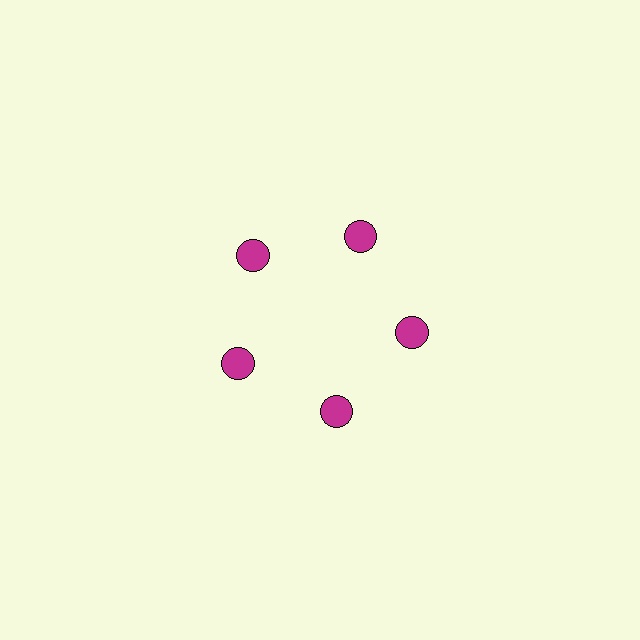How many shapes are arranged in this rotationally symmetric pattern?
There are 5 shapes, arranged in 5 groups of 1.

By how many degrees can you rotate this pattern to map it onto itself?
The pattern maps onto itself every 72 degrees of rotation.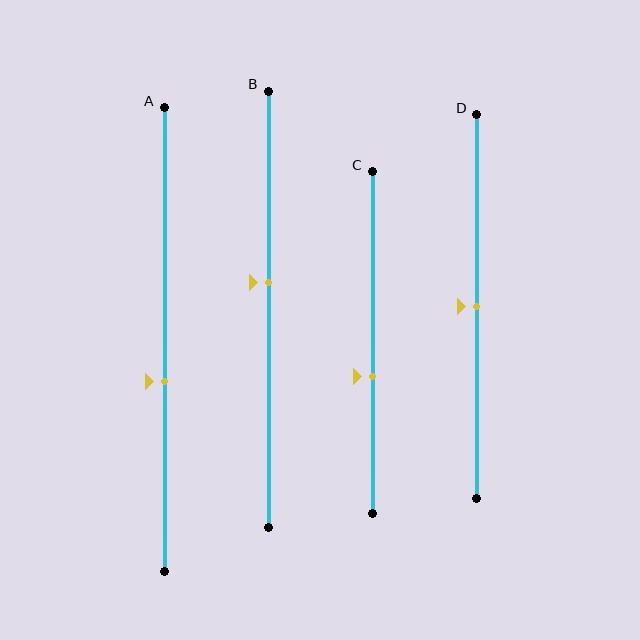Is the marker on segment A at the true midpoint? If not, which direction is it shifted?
No, the marker on segment A is shifted downward by about 9% of the segment length.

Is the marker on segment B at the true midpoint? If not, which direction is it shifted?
No, the marker on segment B is shifted upward by about 6% of the segment length.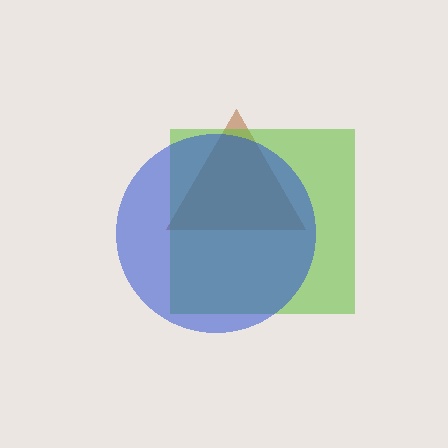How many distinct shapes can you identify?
There are 3 distinct shapes: a brown triangle, a lime square, a blue circle.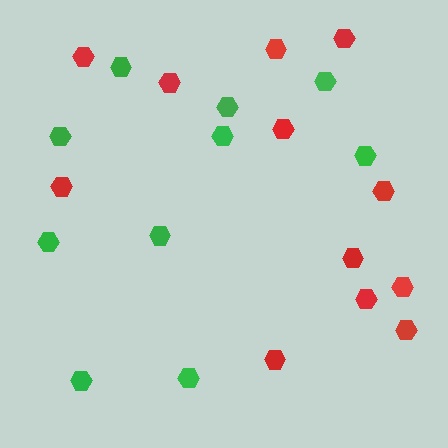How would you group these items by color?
There are 2 groups: one group of red hexagons (12) and one group of green hexagons (10).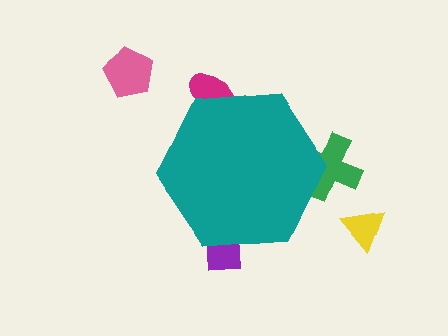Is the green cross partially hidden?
Yes, the green cross is partially hidden behind the teal hexagon.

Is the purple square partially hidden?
Yes, the purple square is partially hidden behind the teal hexagon.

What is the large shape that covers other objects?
A teal hexagon.